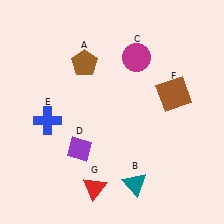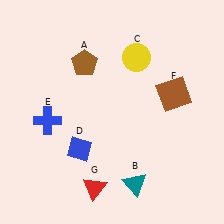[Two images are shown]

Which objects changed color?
C changed from magenta to yellow. D changed from purple to blue.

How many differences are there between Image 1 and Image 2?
There are 2 differences between the two images.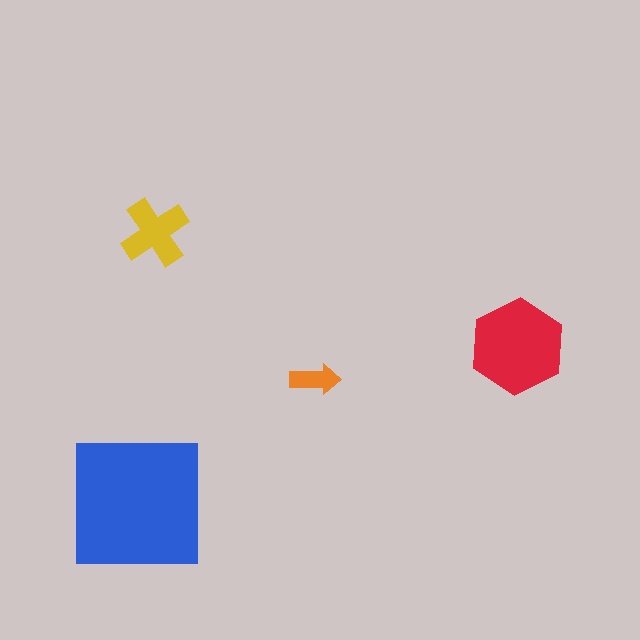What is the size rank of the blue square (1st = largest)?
1st.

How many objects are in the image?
There are 4 objects in the image.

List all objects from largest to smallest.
The blue square, the red hexagon, the yellow cross, the orange arrow.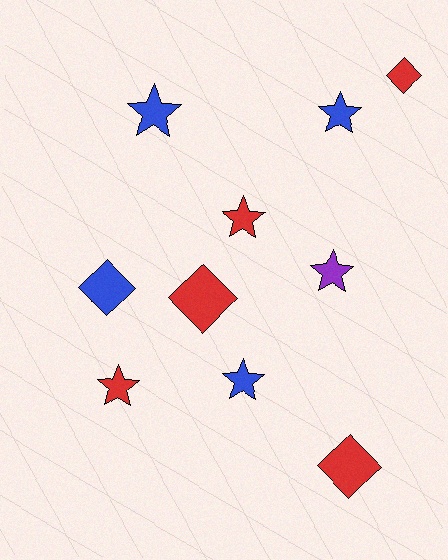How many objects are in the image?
There are 10 objects.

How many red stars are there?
There are 2 red stars.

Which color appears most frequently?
Red, with 5 objects.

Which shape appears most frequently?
Star, with 6 objects.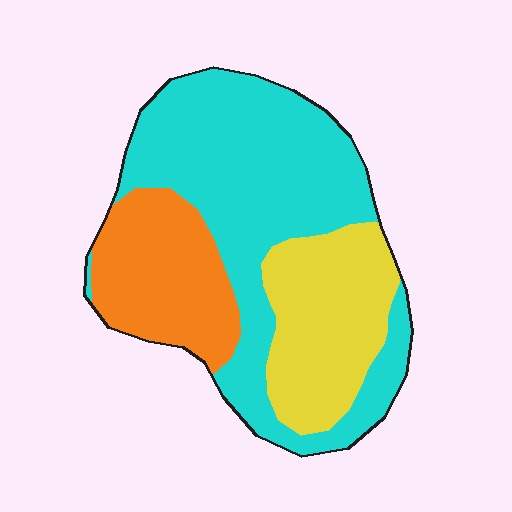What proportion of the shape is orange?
Orange covers roughly 20% of the shape.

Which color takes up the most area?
Cyan, at roughly 55%.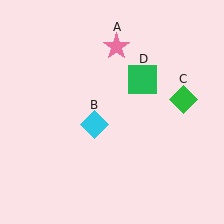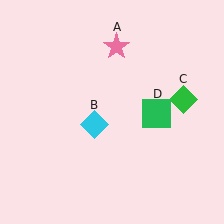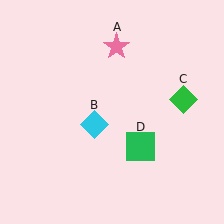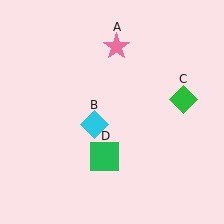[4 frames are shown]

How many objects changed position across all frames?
1 object changed position: green square (object D).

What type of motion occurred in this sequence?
The green square (object D) rotated clockwise around the center of the scene.